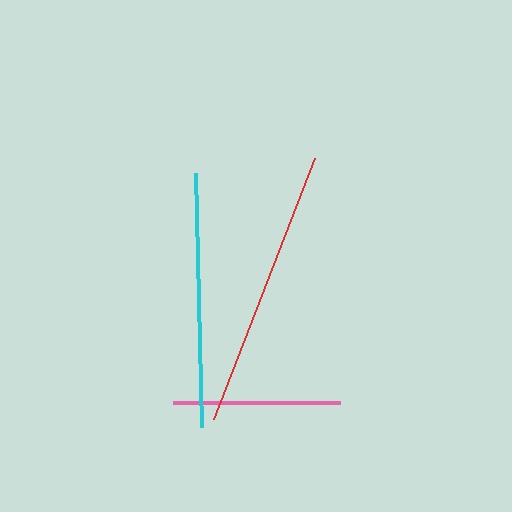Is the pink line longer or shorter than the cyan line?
The cyan line is longer than the pink line.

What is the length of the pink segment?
The pink segment is approximately 167 pixels long.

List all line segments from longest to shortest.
From longest to shortest: red, cyan, pink.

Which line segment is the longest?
The red line is the longest at approximately 279 pixels.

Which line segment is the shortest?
The pink line is the shortest at approximately 167 pixels.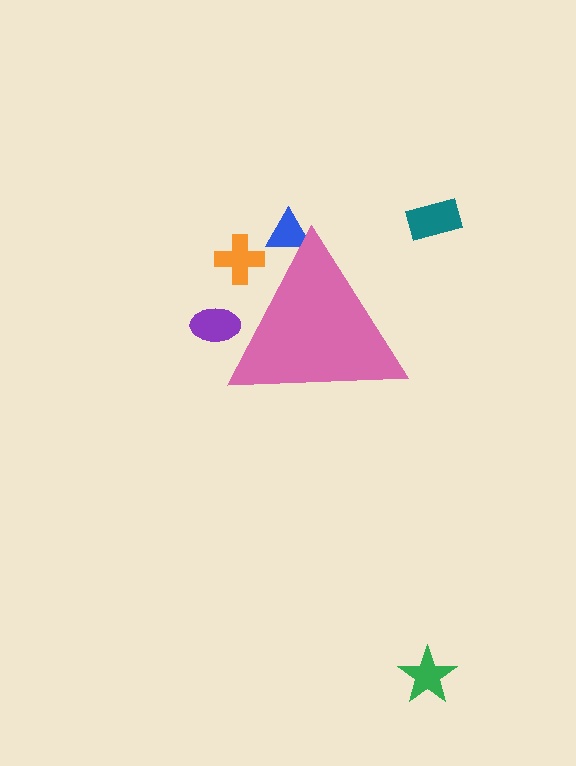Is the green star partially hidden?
No, the green star is fully visible.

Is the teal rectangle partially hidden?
No, the teal rectangle is fully visible.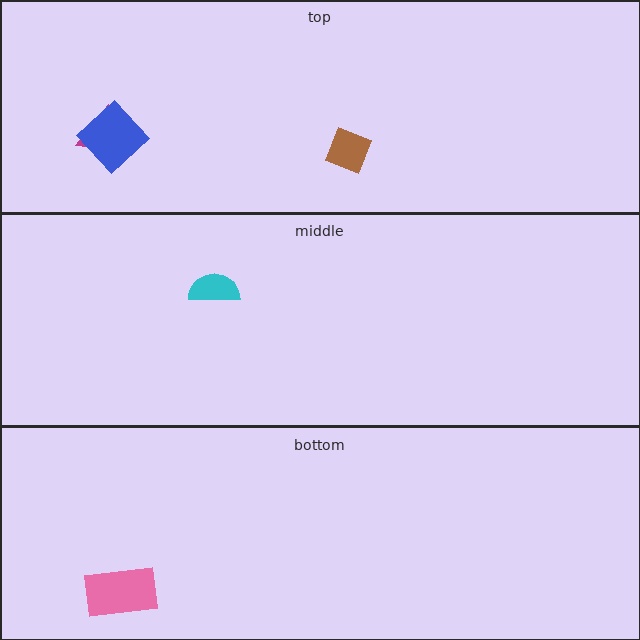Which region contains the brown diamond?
The top region.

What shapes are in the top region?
The brown diamond, the magenta triangle, the blue diamond.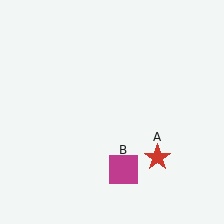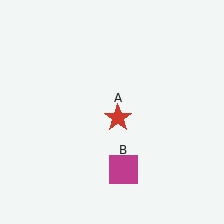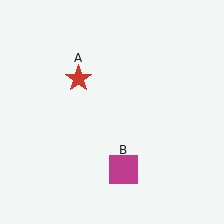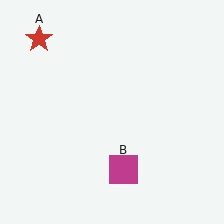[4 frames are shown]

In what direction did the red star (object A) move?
The red star (object A) moved up and to the left.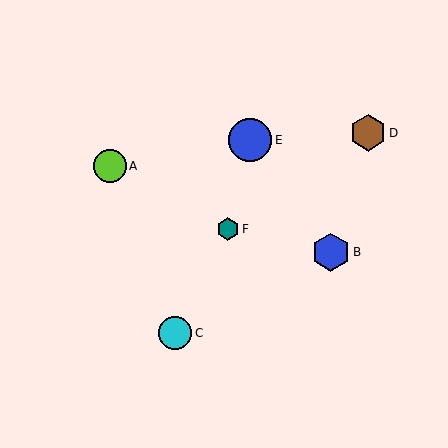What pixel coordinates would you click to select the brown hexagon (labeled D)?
Click at (368, 133) to select the brown hexagon D.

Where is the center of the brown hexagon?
The center of the brown hexagon is at (368, 133).